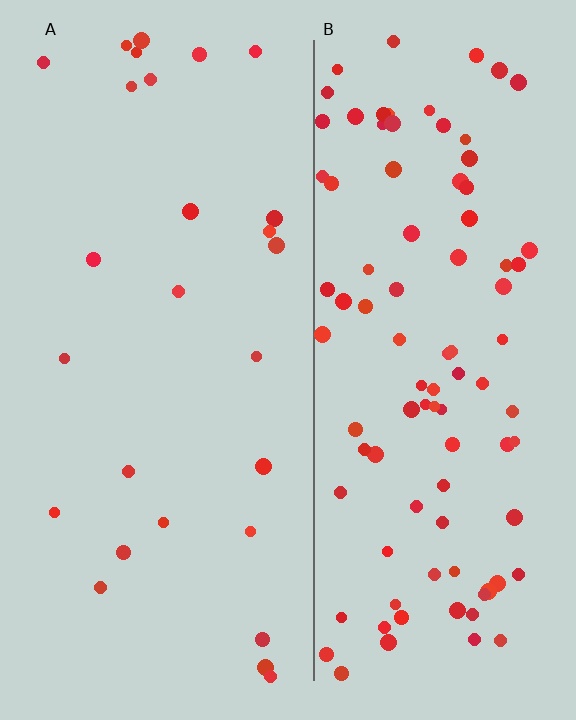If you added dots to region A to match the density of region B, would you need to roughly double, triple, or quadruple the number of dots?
Approximately quadruple.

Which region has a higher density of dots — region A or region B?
B (the right).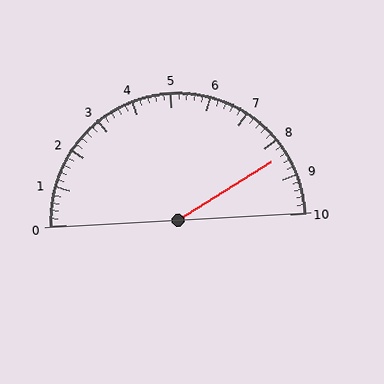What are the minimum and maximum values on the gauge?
The gauge ranges from 0 to 10.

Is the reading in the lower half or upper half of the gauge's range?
The reading is in the upper half of the range (0 to 10).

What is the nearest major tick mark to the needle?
The nearest major tick mark is 8.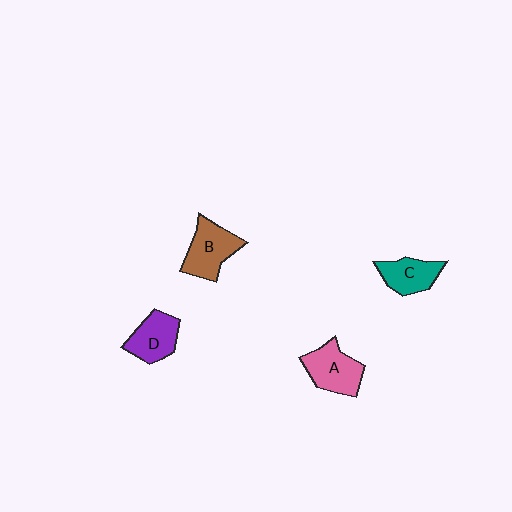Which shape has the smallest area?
Shape C (teal).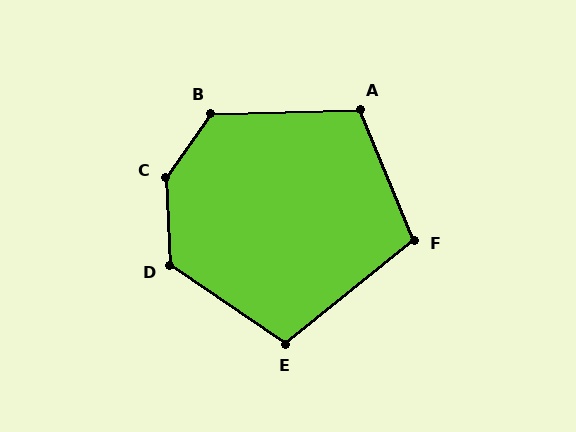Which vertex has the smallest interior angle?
F, at approximately 106 degrees.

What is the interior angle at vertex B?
Approximately 127 degrees (obtuse).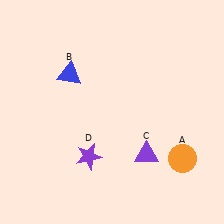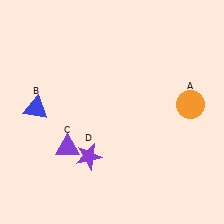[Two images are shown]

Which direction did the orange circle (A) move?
The orange circle (A) moved up.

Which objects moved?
The objects that moved are: the orange circle (A), the blue triangle (B), the purple triangle (C).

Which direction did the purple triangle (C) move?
The purple triangle (C) moved left.